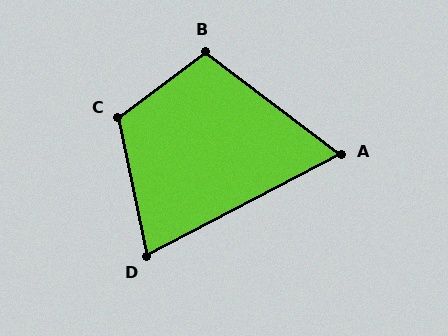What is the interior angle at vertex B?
Approximately 106 degrees (obtuse).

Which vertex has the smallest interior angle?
A, at approximately 65 degrees.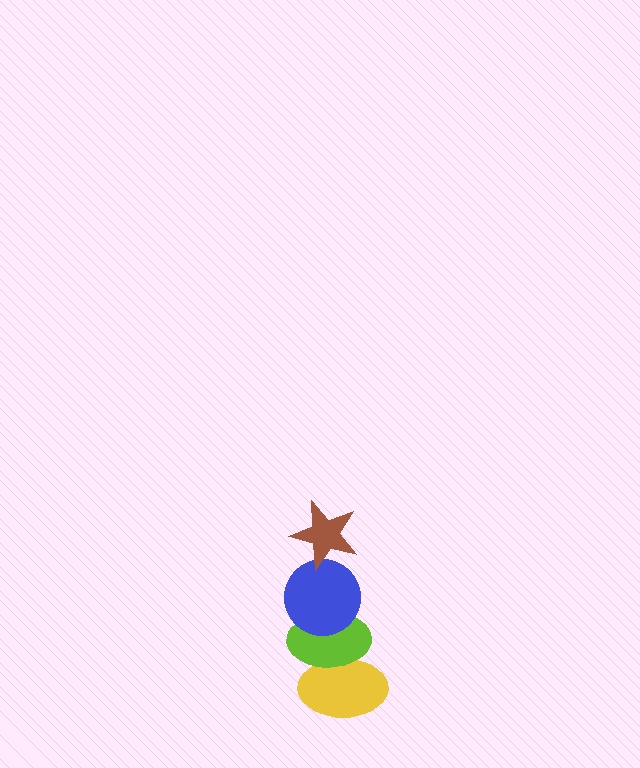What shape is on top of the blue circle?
The brown star is on top of the blue circle.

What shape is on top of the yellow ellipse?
The lime ellipse is on top of the yellow ellipse.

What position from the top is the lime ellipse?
The lime ellipse is 3rd from the top.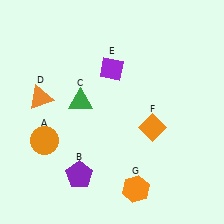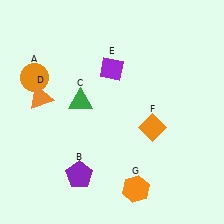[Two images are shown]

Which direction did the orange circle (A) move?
The orange circle (A) moved up.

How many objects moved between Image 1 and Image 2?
1 object moved between the two images.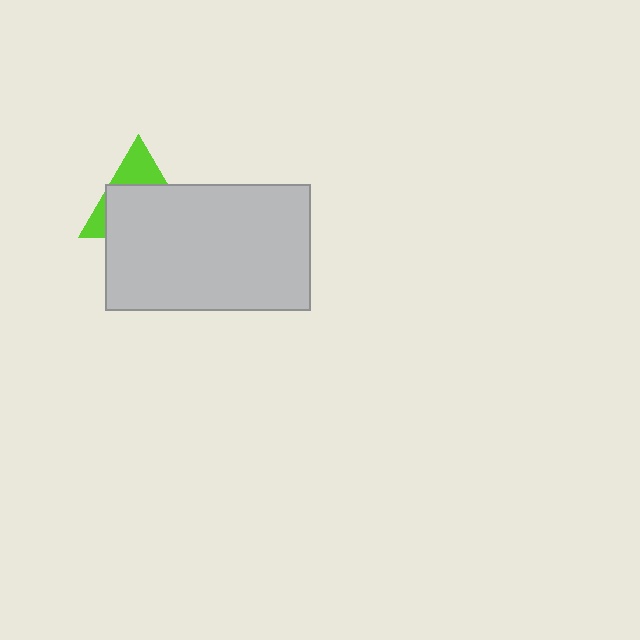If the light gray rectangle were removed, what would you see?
You would see the complete lime triangle.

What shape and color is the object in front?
The object in front is a light gray rectangle.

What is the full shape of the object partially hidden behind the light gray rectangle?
The partially hidden object is a lime triangle.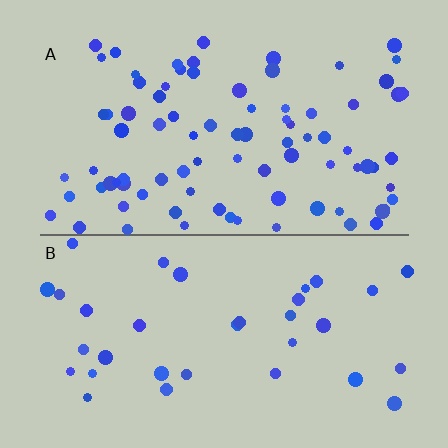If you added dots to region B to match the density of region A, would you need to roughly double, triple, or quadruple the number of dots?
Approximately double.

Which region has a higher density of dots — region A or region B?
A (the top).